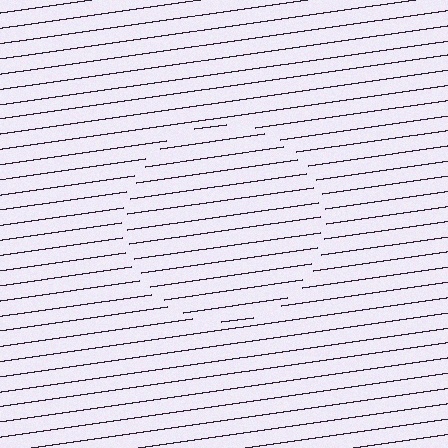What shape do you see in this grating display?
An illusory circle. The interior of the shape contains the same grating, shifted by half a period — the contour is defined by the phase discontinuity where line-ends from the inner and outer gratings abut.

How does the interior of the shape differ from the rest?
The interior of the shape contains the same grating, shifted by half a period — the contour is defined by the phase discontinuity where line-ends from the inner and outer gratings abut.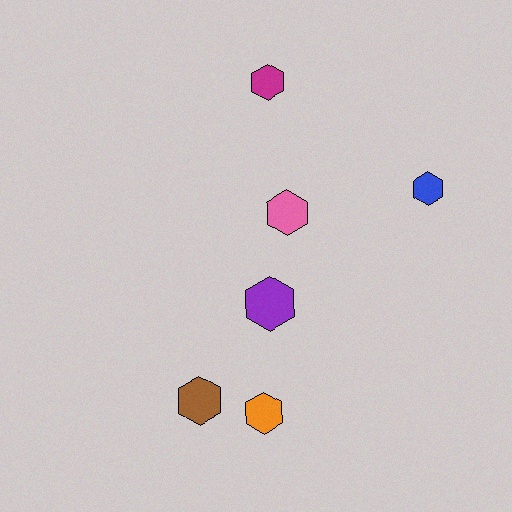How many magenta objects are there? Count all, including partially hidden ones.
There is 1 magenta object.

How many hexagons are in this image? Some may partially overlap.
There are 6 hexagons.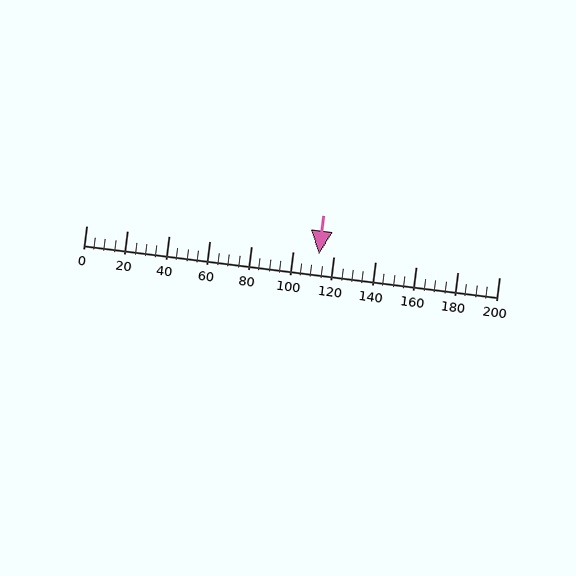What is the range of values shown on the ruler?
The ruler shows values from 0 to 200.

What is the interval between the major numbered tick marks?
The major tick marks are spaced 20 units apart.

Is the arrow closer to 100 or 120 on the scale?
The arrow is closer to 120.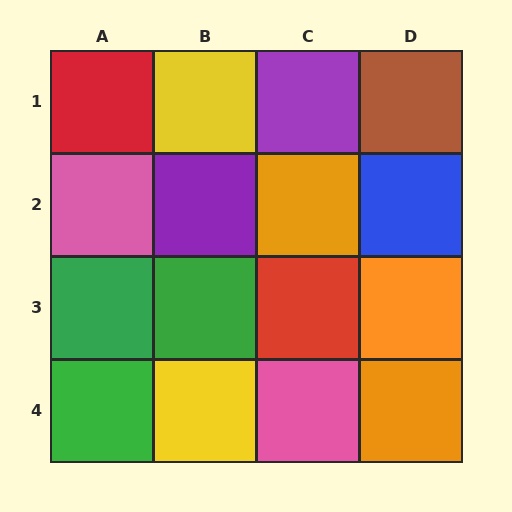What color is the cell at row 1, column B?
Yellow.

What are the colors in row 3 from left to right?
Green, green, red, orange.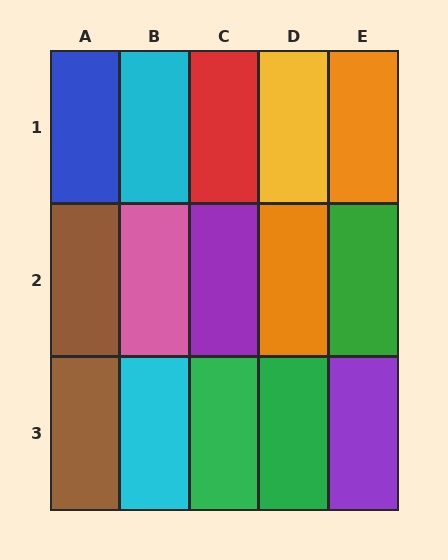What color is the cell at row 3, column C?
Green.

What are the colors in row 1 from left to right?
Blue, cyan, red, yellow, orange.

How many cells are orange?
2 cells are orange.